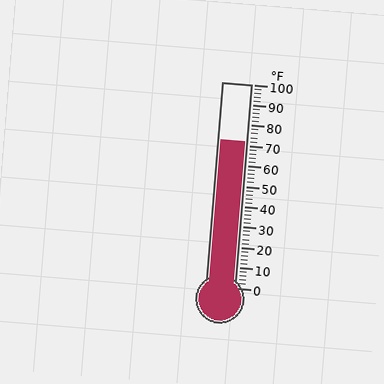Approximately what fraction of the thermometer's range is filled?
The thermometer is filled to approximately 70% of its range.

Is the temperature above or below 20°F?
The temperature is above 20°F.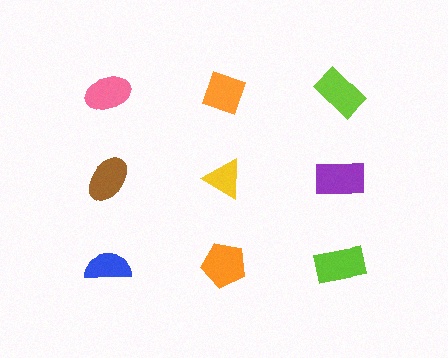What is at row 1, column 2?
An orange diamond.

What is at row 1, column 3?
A lime rectangle.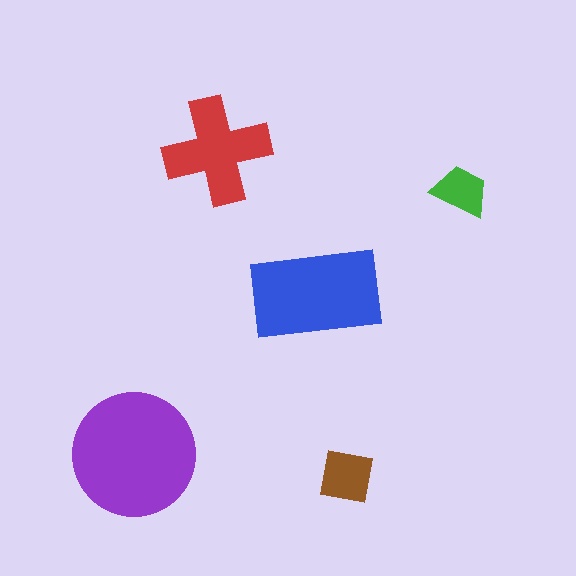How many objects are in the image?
There are 5 objects in the image.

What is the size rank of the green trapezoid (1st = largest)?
5th.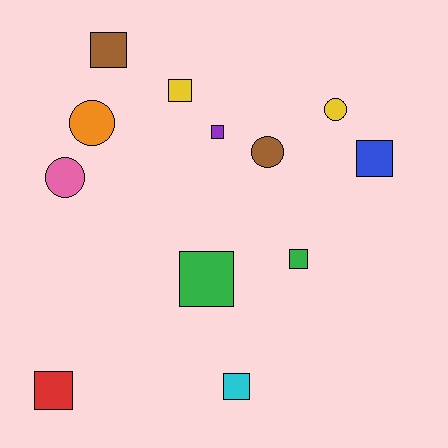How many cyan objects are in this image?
There is 1 cyan object.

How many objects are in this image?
There are 12 objects.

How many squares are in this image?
There are 8 squares.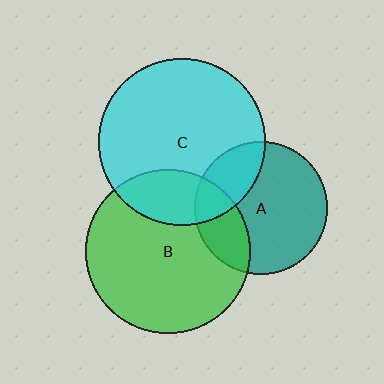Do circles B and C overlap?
Yes.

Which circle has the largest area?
Circle C (cyan).